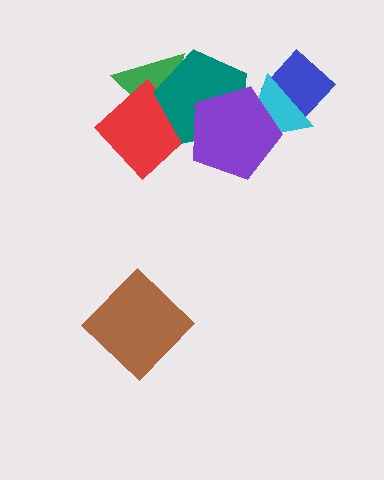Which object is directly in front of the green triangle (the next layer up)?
The red diamond is directly in front of the green triangle.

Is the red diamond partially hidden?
Yes, it is partially covered by another shape.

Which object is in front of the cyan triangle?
The purple pentagon is in front of the cyan triangle.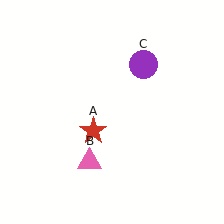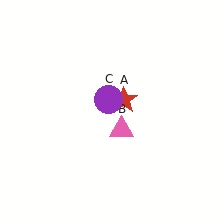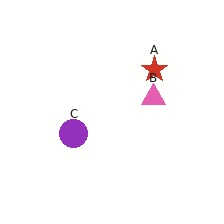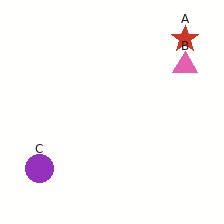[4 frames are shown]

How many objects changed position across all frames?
3 objects changed position: red star (object A), pink triangle (object B), purple circle (object C).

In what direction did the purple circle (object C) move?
The purple circle (object C) moved down and to the left.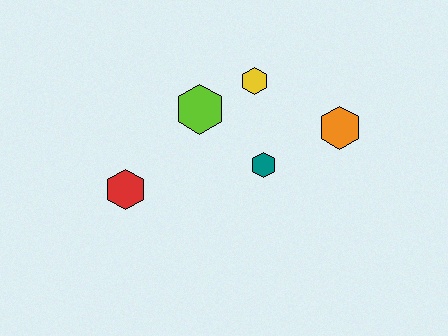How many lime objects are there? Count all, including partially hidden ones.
There is 1 lime object.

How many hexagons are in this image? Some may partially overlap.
There are 5 hexagons.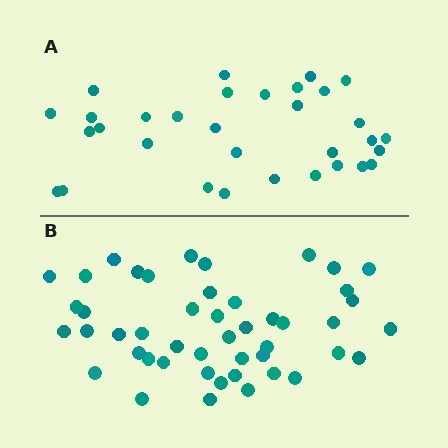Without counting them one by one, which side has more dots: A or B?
Region B (the bottom region) has more dots.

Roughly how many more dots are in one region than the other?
Region B has approximately 15 more dots than region A.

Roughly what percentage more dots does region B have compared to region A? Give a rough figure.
About 45% more.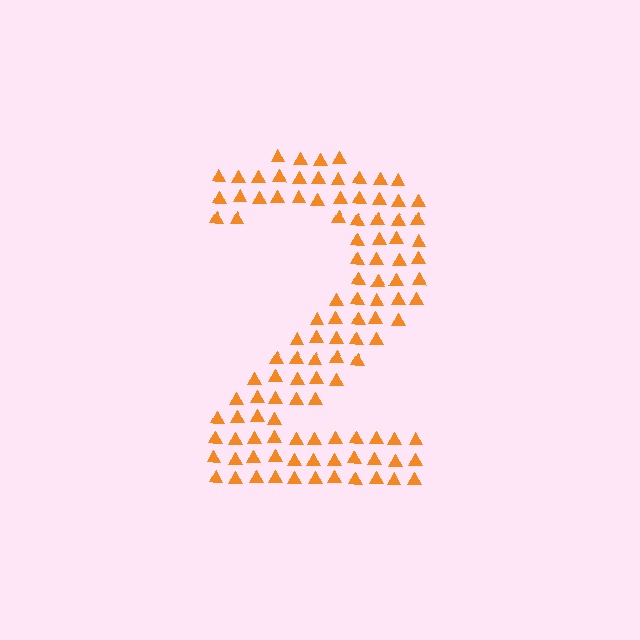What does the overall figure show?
The overall figure shows the digit 2.